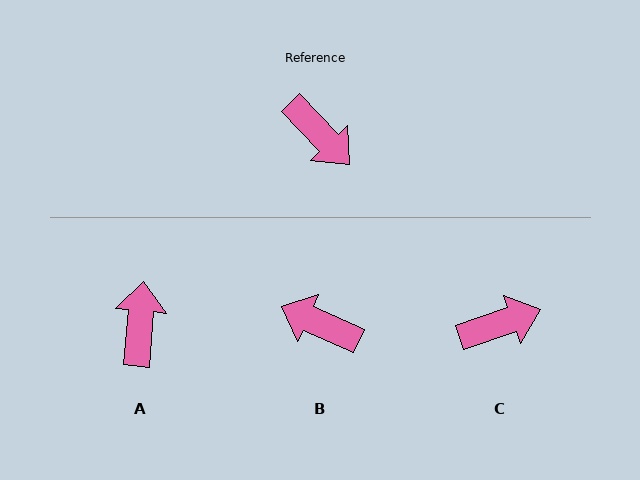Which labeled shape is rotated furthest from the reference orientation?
B, about 158 degrees away.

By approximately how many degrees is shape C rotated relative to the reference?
Approximately 65 degrees counter-clockwise.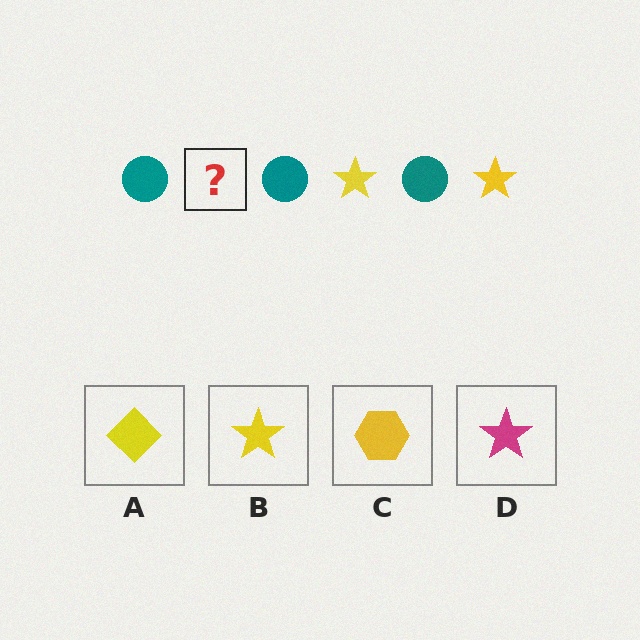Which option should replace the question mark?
Option B.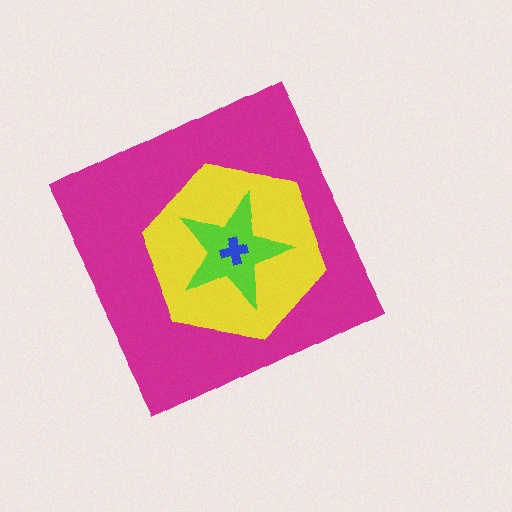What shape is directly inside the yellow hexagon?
The lime star.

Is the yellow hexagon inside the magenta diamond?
Yes.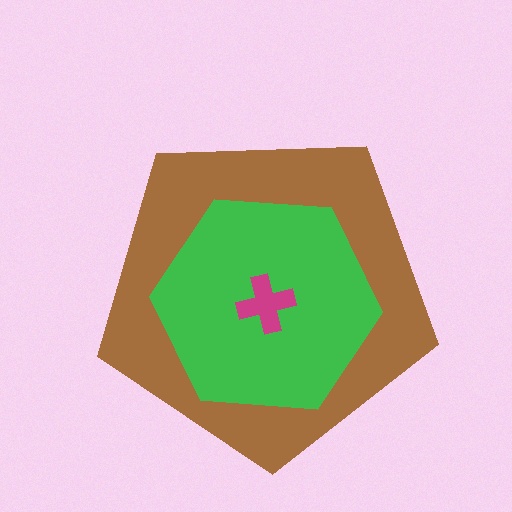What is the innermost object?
The magenta cross.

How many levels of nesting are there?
3.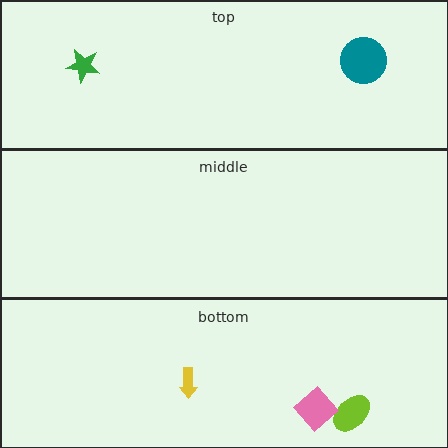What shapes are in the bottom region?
The lime ellipse, the pink diamond, the yellow arrow.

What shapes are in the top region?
The teal circle, the green star.